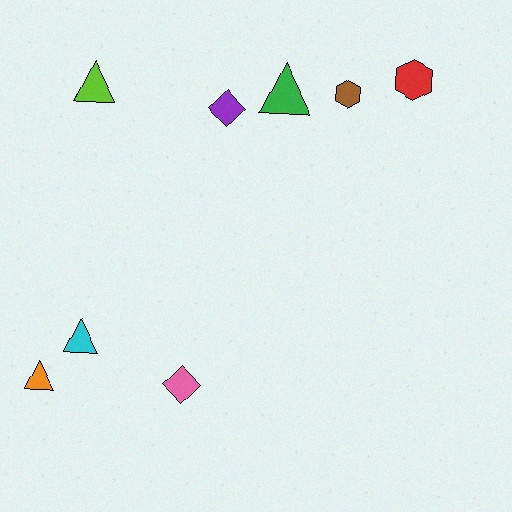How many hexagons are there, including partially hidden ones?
There are 2 hexagons.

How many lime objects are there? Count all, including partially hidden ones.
There is 1 lime object.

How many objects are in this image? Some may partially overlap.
There are 8 objects.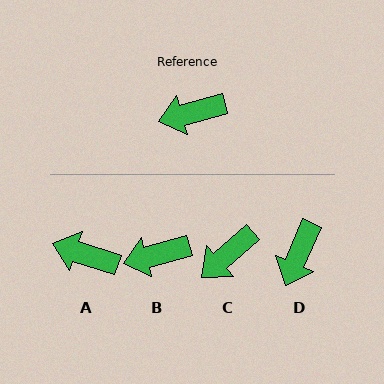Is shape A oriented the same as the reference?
No, it is off by about 33 degrees.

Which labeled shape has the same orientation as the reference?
B.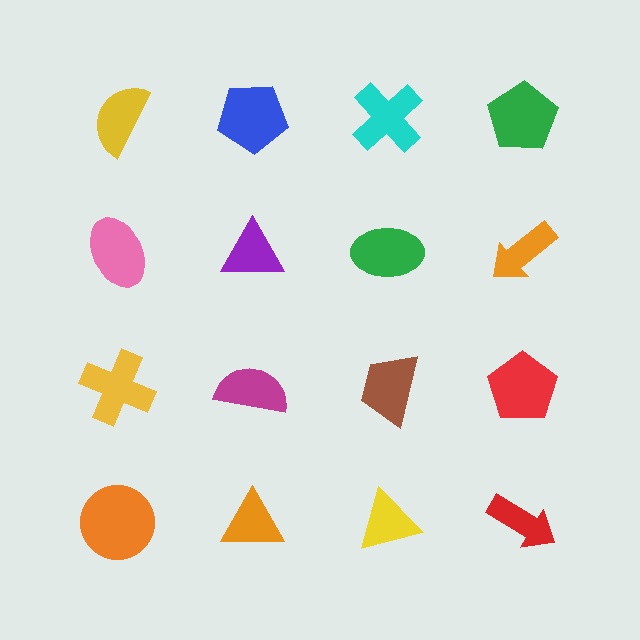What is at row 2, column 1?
A pink ellipse.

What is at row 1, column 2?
A blue pentagon.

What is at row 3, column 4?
A red pentagon.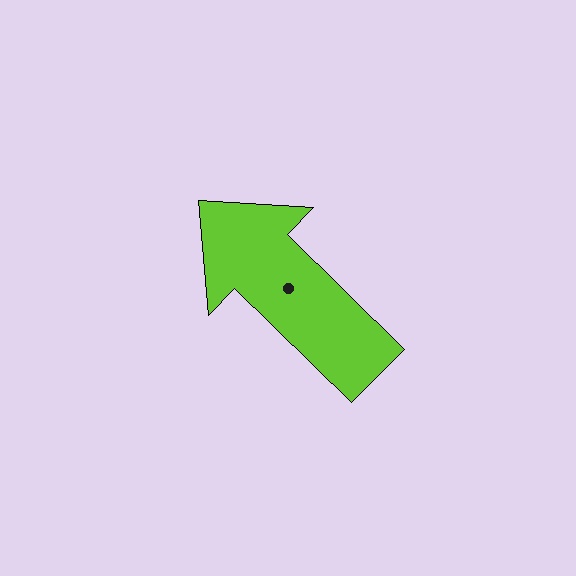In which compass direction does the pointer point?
Northwest.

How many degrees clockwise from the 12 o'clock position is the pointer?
Approximately 314 degrees.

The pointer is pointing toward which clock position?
Roughly 10 o'clock.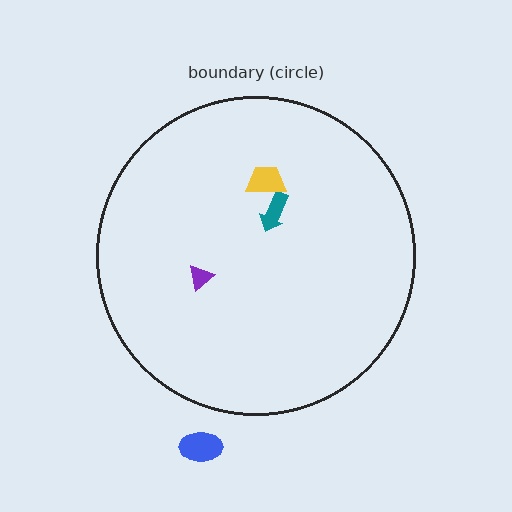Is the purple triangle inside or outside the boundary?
Inside.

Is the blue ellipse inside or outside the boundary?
Outside.